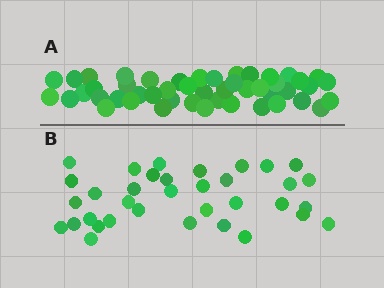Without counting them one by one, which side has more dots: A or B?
Region A (the top region) has more dots.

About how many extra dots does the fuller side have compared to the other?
Region A has approximately 15 more dots than region B.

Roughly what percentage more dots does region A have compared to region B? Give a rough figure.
About 35% more.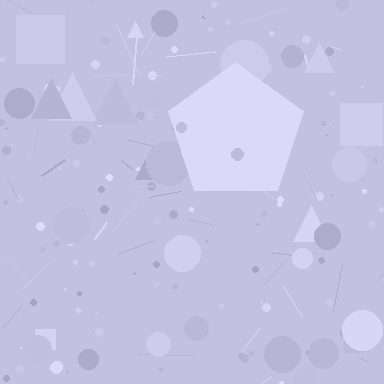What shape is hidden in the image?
A pentagon is hidden in the image.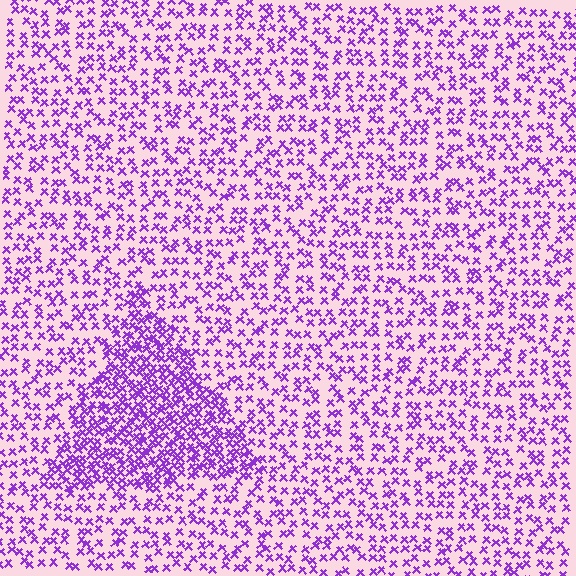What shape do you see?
I see a triangle.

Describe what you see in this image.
The image contains small purple elements arranged at two different densities. A triangle-shaped region is visible where the elements are more densely packed than the surrounding area.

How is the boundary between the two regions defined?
The boundary is defined by a change in element density (approximately 2.2x ratio). All elements are the same color, size, and shape.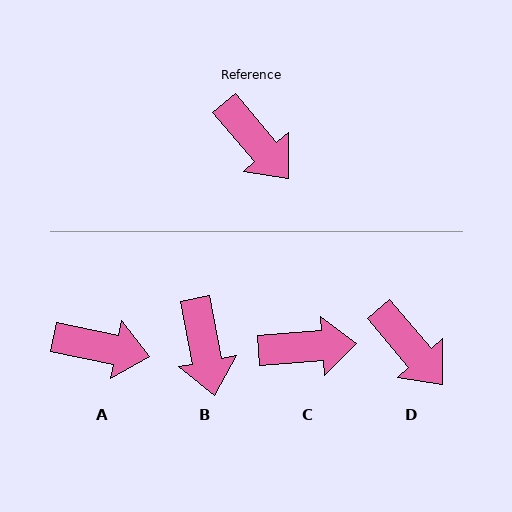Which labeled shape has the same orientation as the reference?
D.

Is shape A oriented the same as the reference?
No, it is off by about 38 degrees.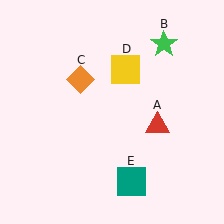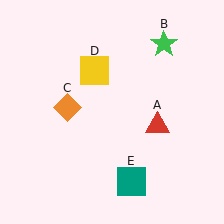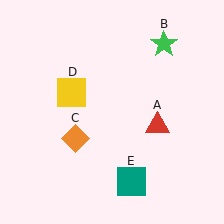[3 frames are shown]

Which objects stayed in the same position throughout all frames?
Red triangle (object A) and green star (object B) and teal square (object E) remained stationary.